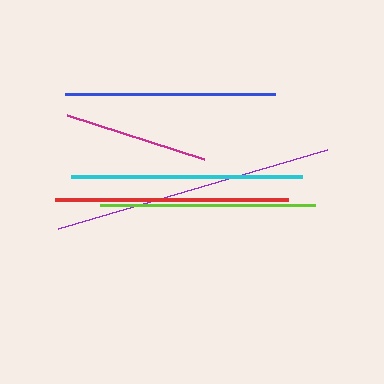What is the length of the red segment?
The red segment is approximately 233 pixels long.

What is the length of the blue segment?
The blue segment is approximately 210 pixels long.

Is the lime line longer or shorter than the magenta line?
The lime line is longer than the magenta line.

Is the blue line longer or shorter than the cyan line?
The cyan line is longer than the blue line.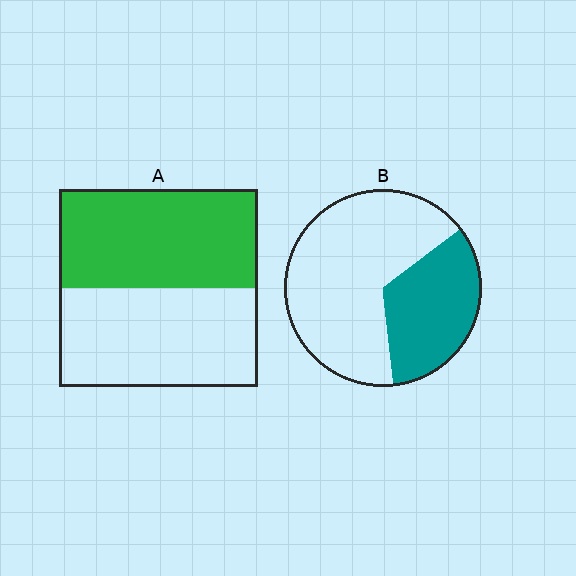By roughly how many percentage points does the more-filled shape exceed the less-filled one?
By roughly 15 percentage points (A over B).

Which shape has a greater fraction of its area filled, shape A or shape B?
Shape A.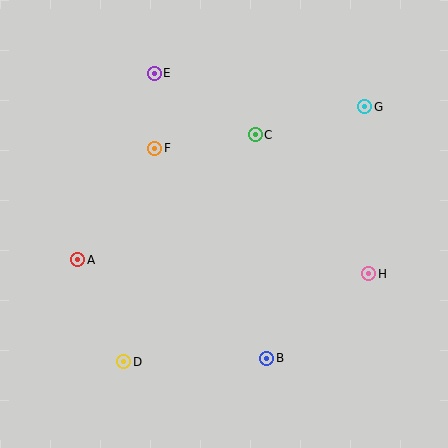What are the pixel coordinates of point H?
Point H is at (369, 274).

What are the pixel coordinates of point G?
Point G is at (365, 107).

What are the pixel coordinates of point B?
Point B is at (267, 358).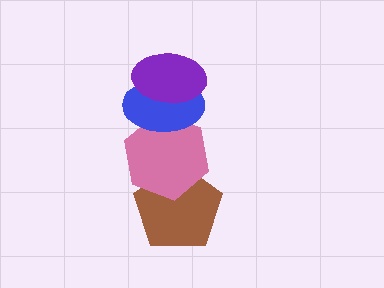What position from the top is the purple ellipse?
The purple ellipse is 1st from the top.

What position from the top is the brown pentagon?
The brown pentagon is 4th from the top.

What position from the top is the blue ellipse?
The blue ellipse is 2nd from the top.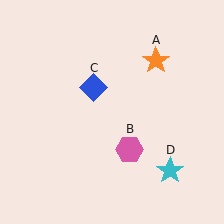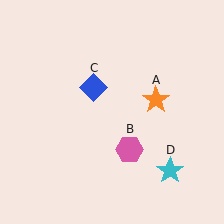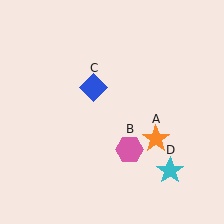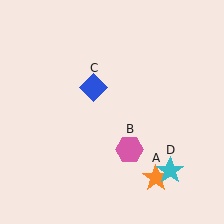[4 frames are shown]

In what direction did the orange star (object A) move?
The orange star (object A) moved down.